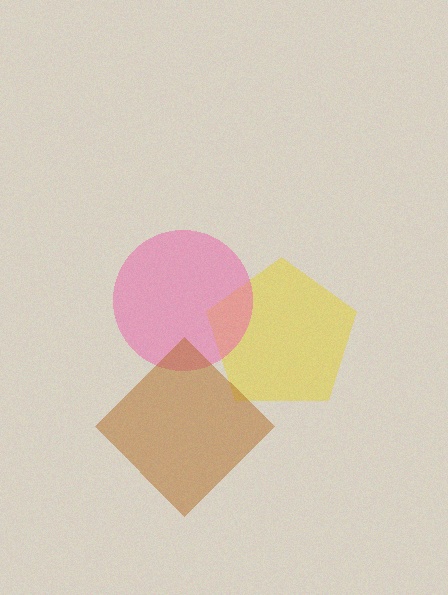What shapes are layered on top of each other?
The layered shapes are: a yellow pentagon, a pink circle, a brown diamond.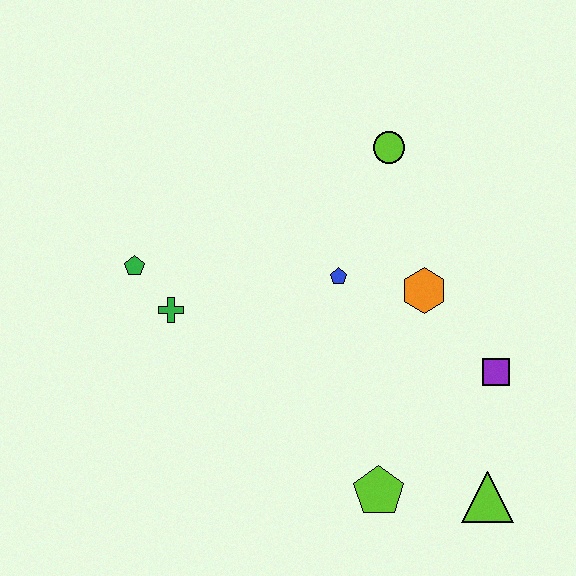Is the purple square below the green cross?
Yes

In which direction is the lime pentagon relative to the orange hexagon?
The lime pentagon is below the orange hexagon.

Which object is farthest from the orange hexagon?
The green pentagon is farthest from the orange hexagon.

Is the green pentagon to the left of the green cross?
Yes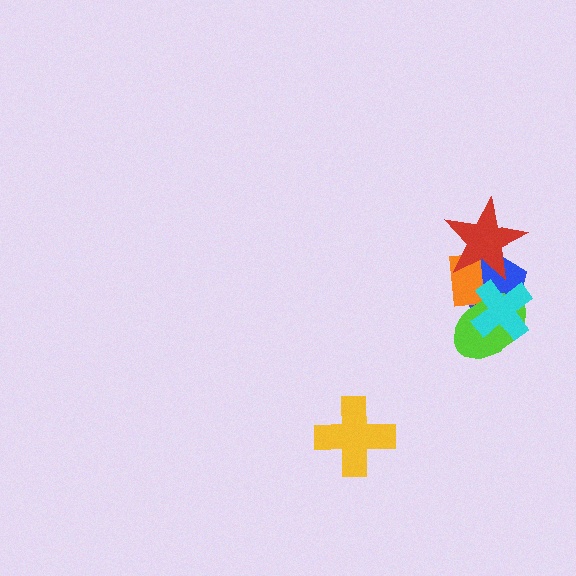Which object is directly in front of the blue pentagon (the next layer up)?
The orange rectangle is directly in front of the blue pentagon.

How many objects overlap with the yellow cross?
0 objects overlap with the yellow cross.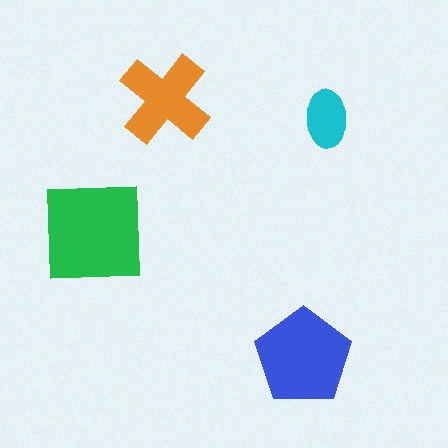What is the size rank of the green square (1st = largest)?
1st.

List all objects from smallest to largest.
The cyan ellipse, the orange cross, the blue pentagon, the green square.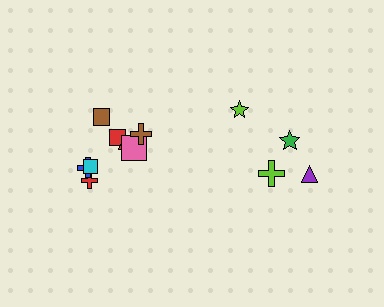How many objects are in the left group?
There are 8 objects.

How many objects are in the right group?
There are 4 objects.